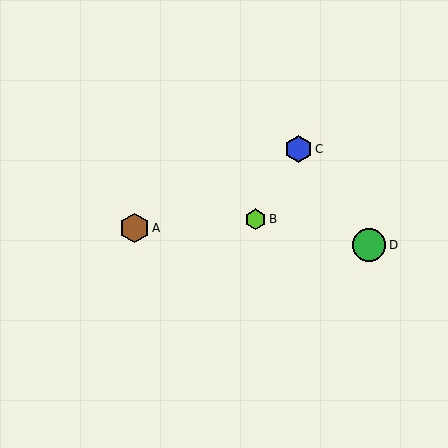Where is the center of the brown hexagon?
The center of the brown hexagon is at (134, 228).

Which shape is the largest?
The green circle (labeled D) is the largest.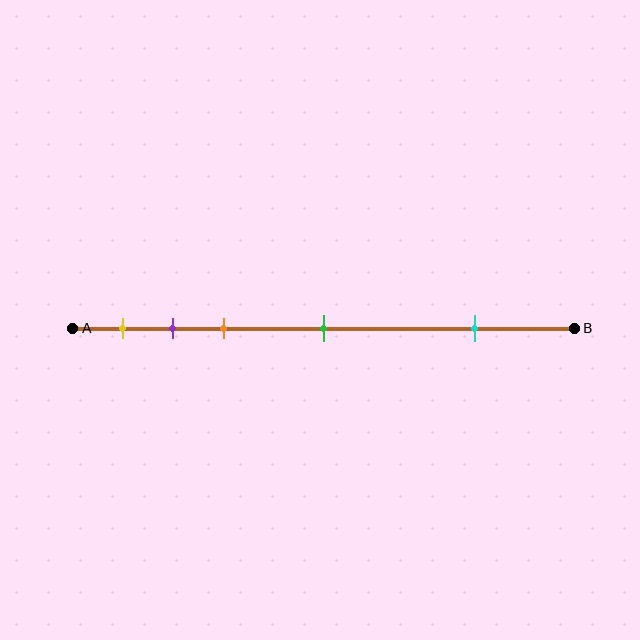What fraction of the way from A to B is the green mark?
The green mark is approximately 50% (0.5) of the way from A to B.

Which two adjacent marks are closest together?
The purple and orange marks are the closest adjacent pair.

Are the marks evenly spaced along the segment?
No, the marks are not evenly spaced.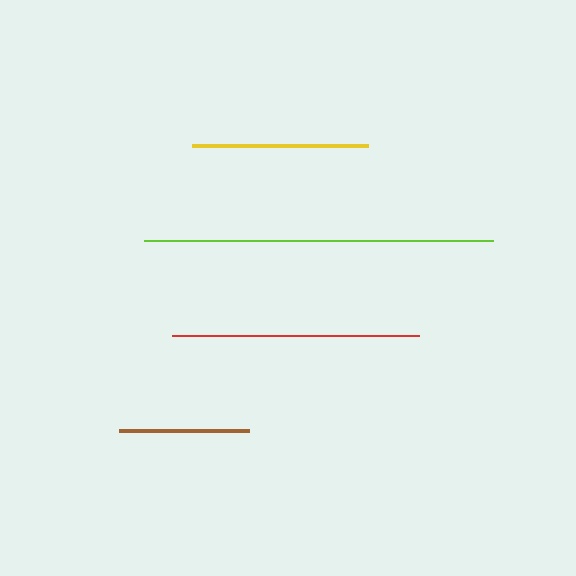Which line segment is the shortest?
The brown line is the shortest at approximately 130 pixels.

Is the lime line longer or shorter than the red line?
The lime line is longer than the red line.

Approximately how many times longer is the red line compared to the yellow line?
The red line is approximately 1.4 times the length of the yellow line.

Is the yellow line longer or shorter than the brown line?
The yellow line is longer than the brown line.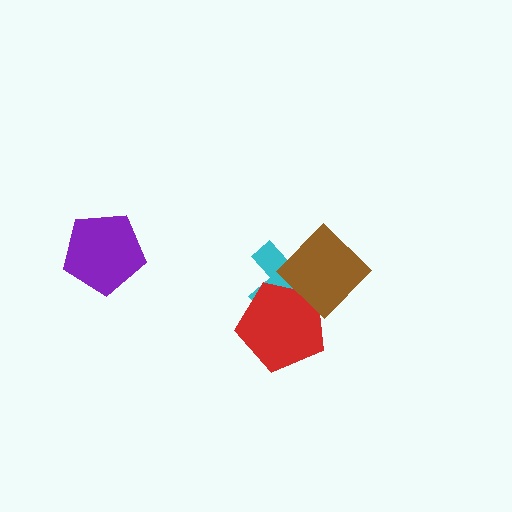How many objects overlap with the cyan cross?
2 objects overlap with the cyan cross.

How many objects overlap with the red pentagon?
2 objects overlap with the red pentagon.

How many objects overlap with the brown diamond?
2 objects overlap with the brown diamond.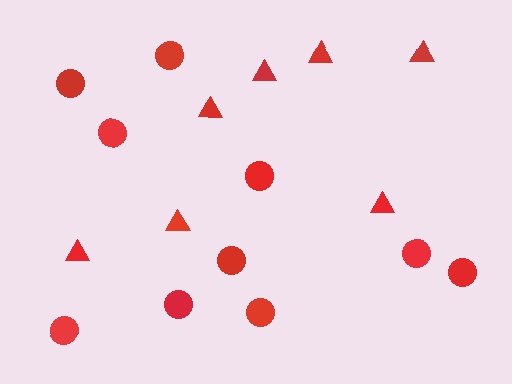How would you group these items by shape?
There are 2 groups: one group of triangles (7) and one group of circles (10).